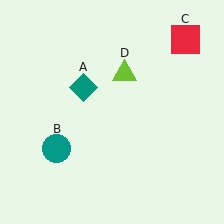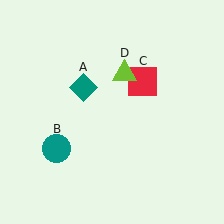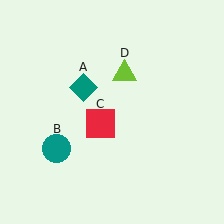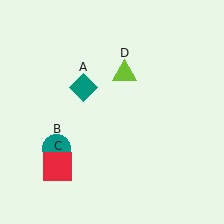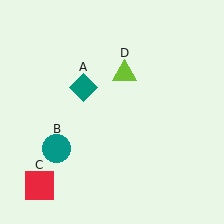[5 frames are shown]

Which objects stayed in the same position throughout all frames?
Teal diamond (object A) and teal circle (object B) and lime triangle (object D) remained stationary.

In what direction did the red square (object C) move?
The red square (object C) moved down and to the left.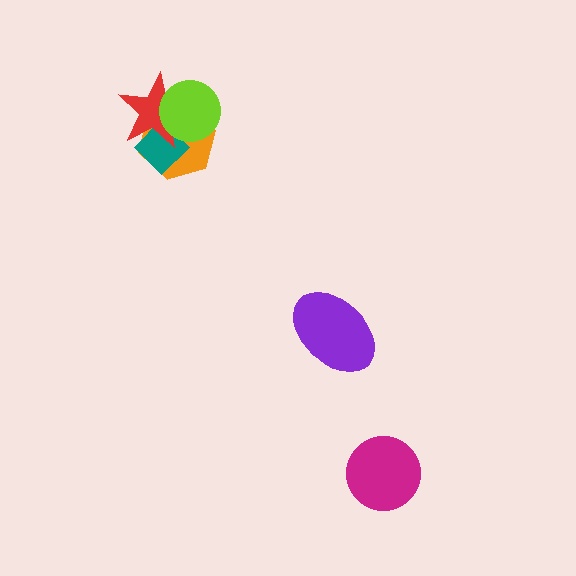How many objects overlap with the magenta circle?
0 objects overlap with the magenta circle.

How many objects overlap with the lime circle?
3 objects overlap with the lime circle.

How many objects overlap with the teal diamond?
3 objects overlap with the teal diamond.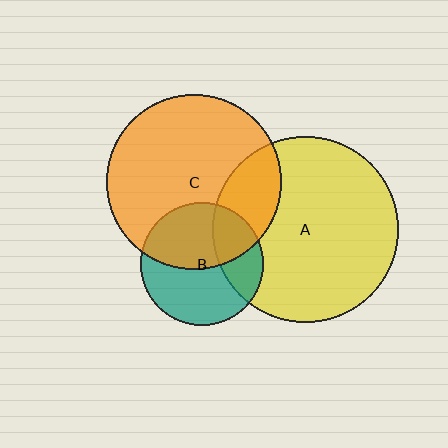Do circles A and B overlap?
Yes.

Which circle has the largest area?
Circle A (yellow).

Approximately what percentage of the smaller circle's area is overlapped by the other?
Approximately 25%.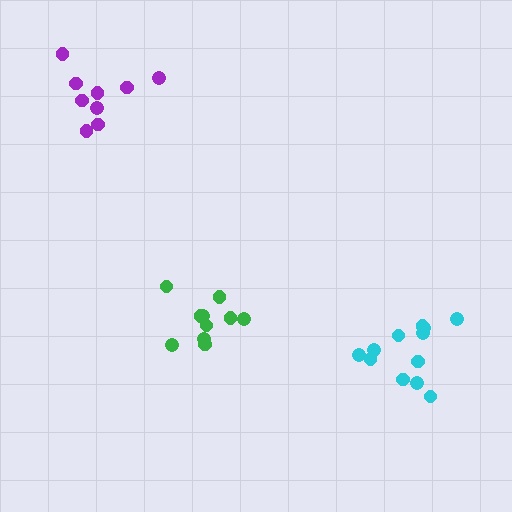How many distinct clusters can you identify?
There are 3 distinct clusters.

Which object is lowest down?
The cyan cluster is bottommost.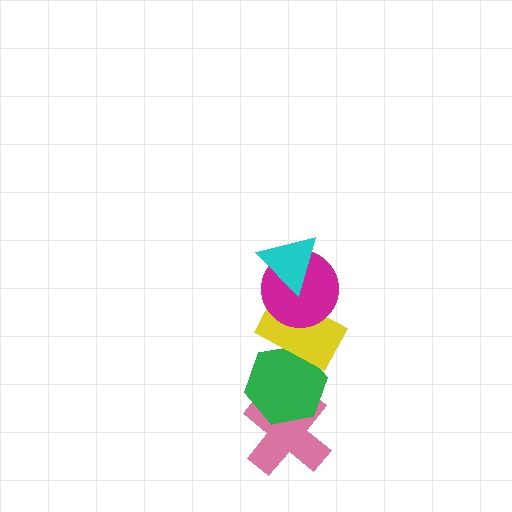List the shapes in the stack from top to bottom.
From top to bottom: the cyan triangle, the magenta circle, the yellow rectangle, the green hexagon, the pink cross.